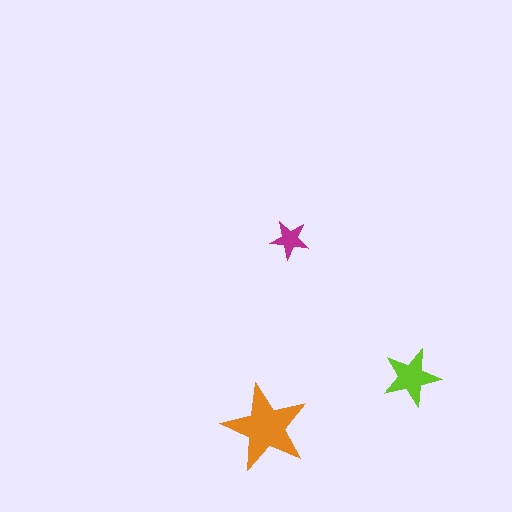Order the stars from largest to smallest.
the orange one, the lime one, the magenta one.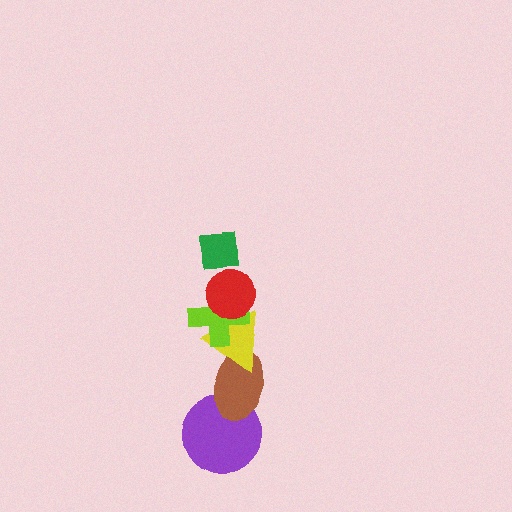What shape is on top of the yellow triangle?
The lime cross is on top of the yellow triangle.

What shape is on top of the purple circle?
The brown ellipse is on top of the purple circle.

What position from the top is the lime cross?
The lime cross is 3rd from the top.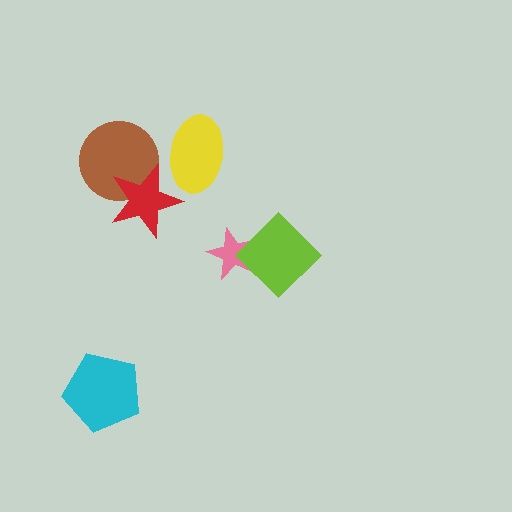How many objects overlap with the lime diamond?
1 object overlaps with the lime diamond.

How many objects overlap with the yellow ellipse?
1 object overlaps with the yellow ellipse.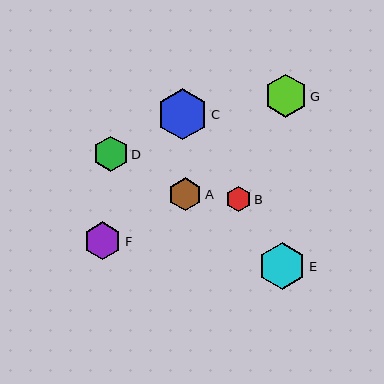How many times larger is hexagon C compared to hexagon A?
Hexagon C is approximately 1.5 times the size of hexagon A.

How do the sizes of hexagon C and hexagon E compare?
Hexagon C and hexagon E are approximately the same size.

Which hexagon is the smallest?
Hexagon B is the smallest with a size of approximately 25 pixels.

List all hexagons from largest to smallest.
From largest to smallest: C, E, G, F, D, A, B.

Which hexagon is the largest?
Hexagon C is the largest with a size of approximately 51 pixels.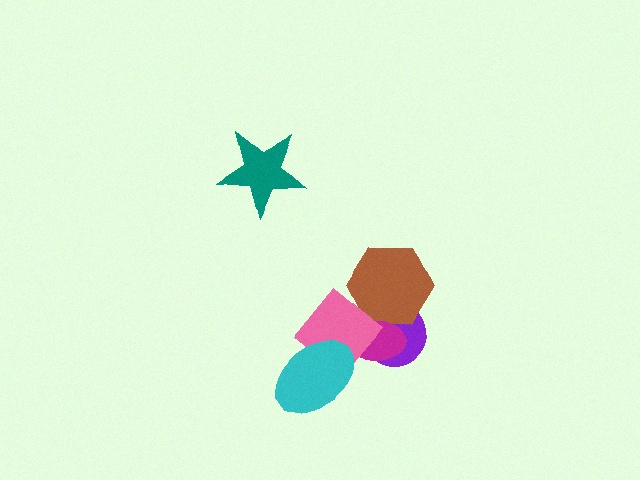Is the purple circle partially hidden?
Yes, it is partially covered by another shape.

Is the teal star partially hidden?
No, no other shape covers it.